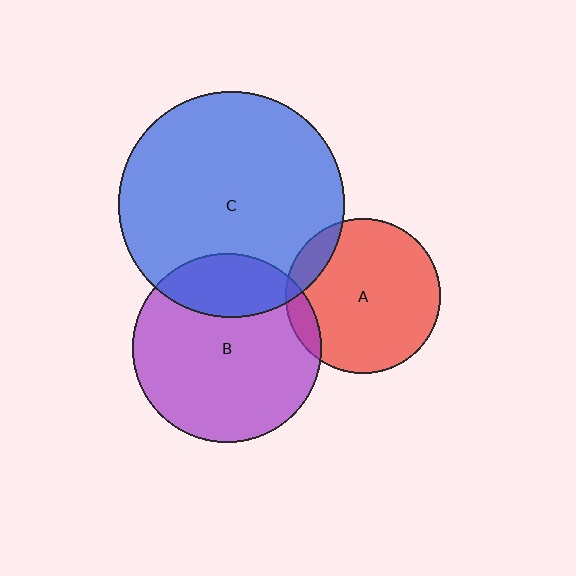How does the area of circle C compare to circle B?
Approximately 1.4 times.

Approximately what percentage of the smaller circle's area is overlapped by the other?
Approximately 10%.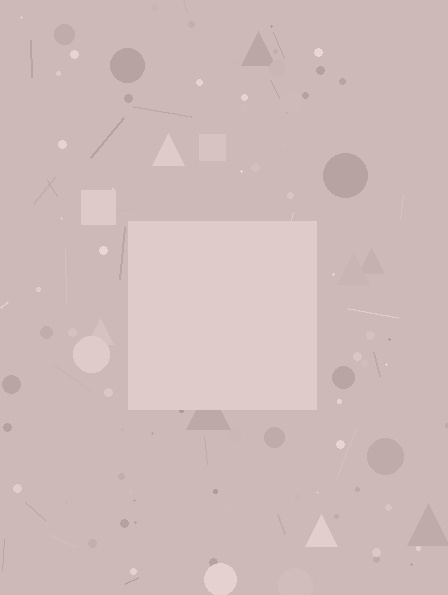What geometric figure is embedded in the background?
A square is embedded in the background.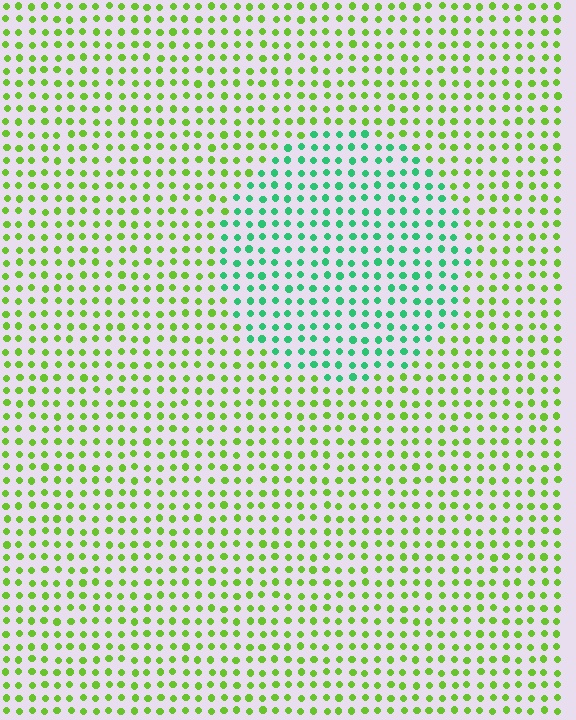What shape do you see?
I see a circle.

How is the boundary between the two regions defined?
The boundary is defined purely by a slight shift in hue (about 52 degrees). Spacing, size, and orientation are identical on both sides.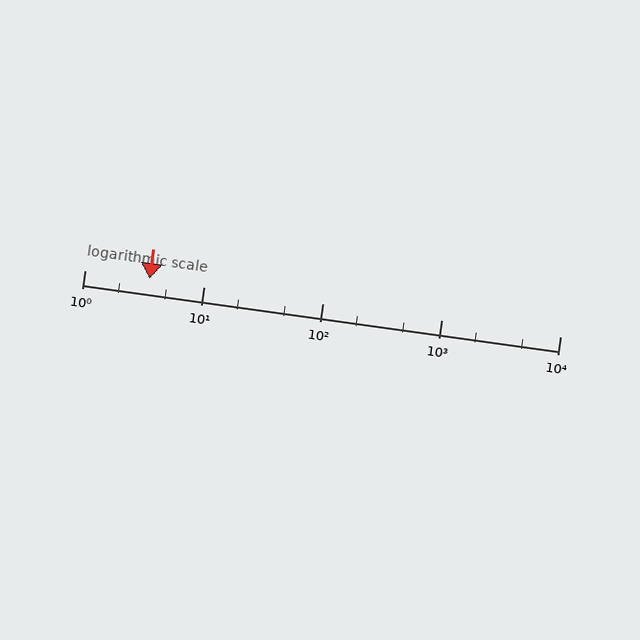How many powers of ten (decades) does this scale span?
The scale spans 4 decades, from 1 to 10000.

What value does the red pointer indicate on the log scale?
The pointer indicates approximately 3.5.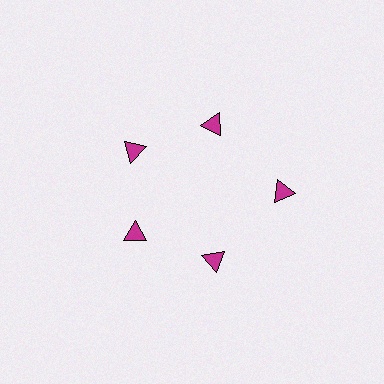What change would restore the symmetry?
The symmetry would be restored by moving it inward, back onto the ring so that all 5 triangles sit at equal angles and equal distance from the center.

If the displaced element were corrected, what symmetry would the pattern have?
It would have 5-fold rotational symmetry — the pattern would map onto itself every 72 degrees.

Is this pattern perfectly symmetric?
No. The 5 magenta triangles are arranged in a ring, but one element near the 3 o'clock position is pushed outward from the center, breaking the 5-fold rotational symmetry.